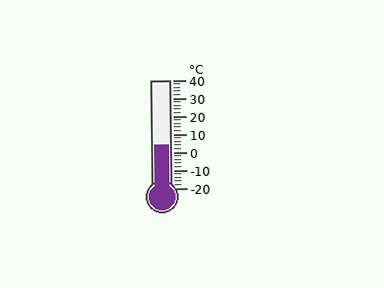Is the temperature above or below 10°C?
The temperature is below 10°C.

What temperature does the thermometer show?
The thermometer shows approximately 4°C.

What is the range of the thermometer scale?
The thermometer scale ranges from -20°C to 40°C.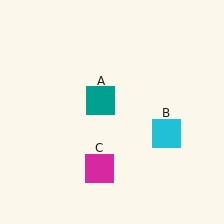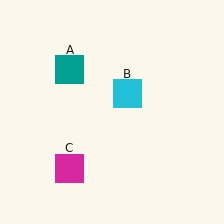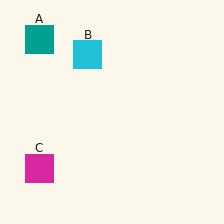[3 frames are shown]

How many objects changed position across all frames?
3 objects changed position: teal square (object A), cyan square (object B), magenta square (object C).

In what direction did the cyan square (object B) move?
The cyan square (object B) moved up and to the left.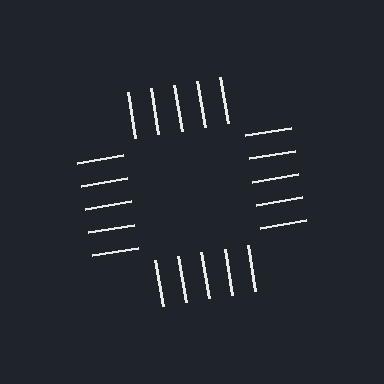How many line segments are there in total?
20 — 5 along each of the 4 edges.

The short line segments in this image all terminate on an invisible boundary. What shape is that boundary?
An illusory square — the line segments terminate on its edges but no continuous stroke is drawn.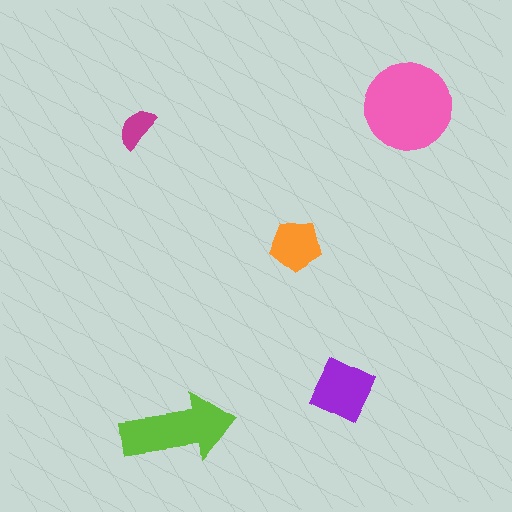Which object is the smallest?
The magenta semicircle.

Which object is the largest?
The pink circle.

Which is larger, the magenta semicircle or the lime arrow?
The lime arrow.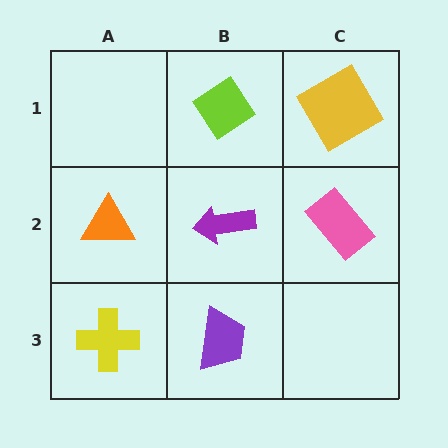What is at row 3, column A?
A yellow cross.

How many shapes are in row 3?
2 shapes.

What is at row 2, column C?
A pink rectangle.